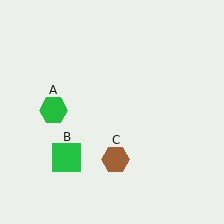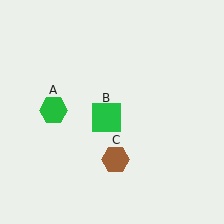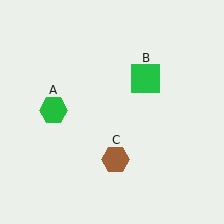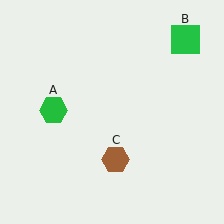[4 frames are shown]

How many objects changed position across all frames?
1 object changed position: green square (object B).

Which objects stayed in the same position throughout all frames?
Green hexagon (object A) and brown hexagon (object C) remained stationary.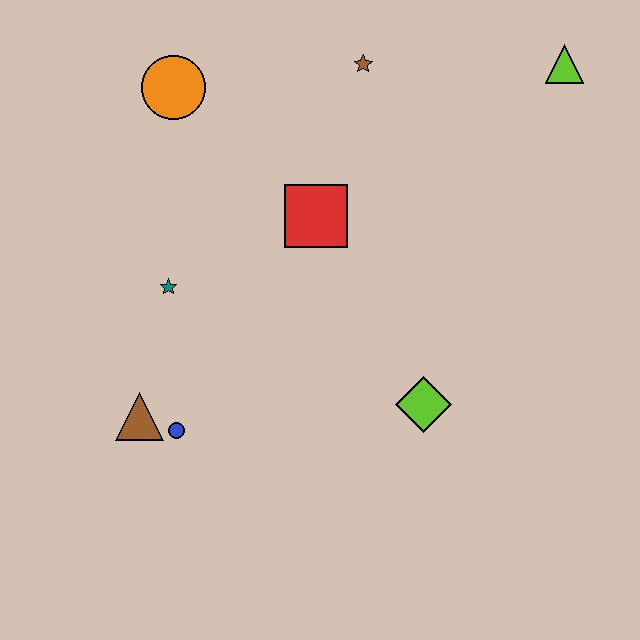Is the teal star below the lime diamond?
No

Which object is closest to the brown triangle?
The blue circle is closest to the brown triangle.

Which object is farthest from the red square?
The lime triangle is farthest from the red square.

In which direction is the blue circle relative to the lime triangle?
The blue circle is to the left of the lime triangle.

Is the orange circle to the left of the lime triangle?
Yes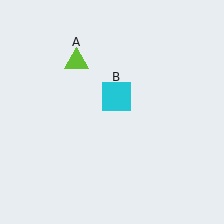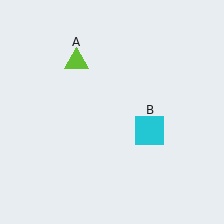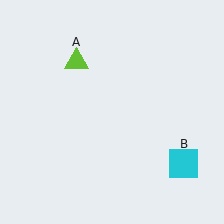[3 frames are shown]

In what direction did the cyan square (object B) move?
The cyan square (object B) moved down and to the right.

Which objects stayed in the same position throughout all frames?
Lime triangle (object A) remained stationary.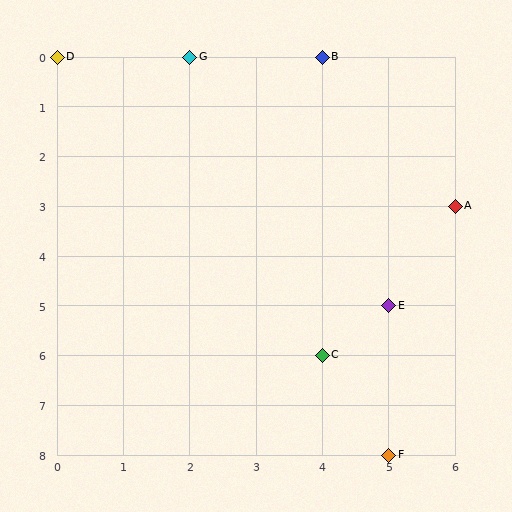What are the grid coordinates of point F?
Point F is at grid coordinates (5, 8).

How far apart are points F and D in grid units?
Points F and D are 5 columns and 8 rows apart (about 9.4 grid units diagonally).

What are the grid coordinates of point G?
Point G is at grid coordinates (2, 0).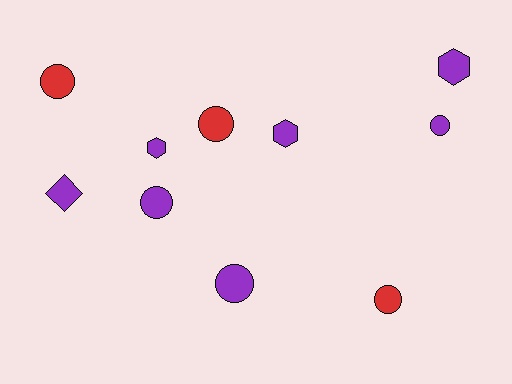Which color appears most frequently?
Purple, with 7 objects.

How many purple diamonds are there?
There is 1 purple diamond.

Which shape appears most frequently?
Circle, with 6 objects.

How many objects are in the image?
There are 10 objects.